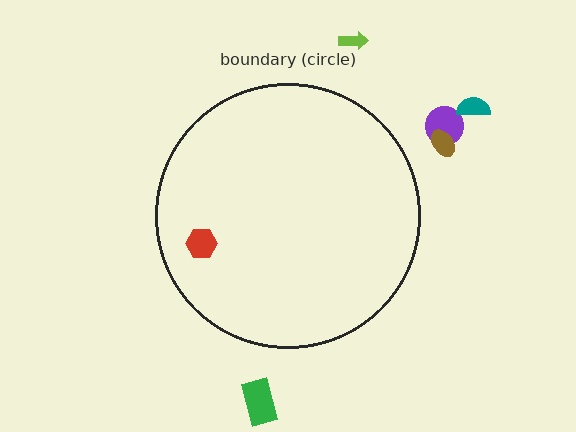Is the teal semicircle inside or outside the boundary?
Outside.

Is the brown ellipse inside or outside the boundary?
Outside.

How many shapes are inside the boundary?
1 inside, 5 outside.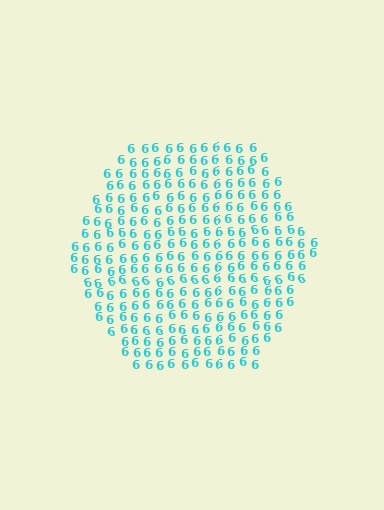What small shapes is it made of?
It is made of small digit 6's.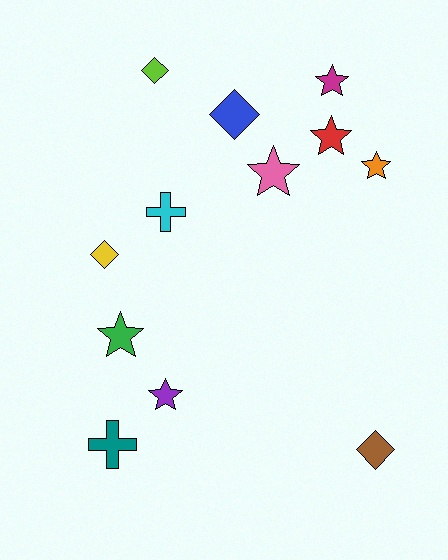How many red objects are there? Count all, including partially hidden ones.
There is 1 red object.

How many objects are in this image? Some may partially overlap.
There are 12 objects.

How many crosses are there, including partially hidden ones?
There are 2 crosses.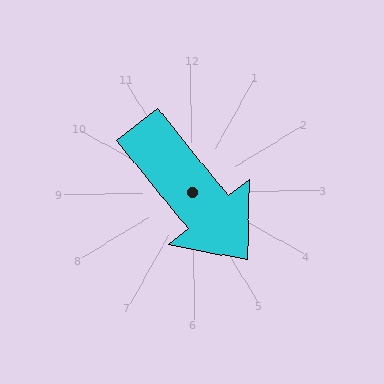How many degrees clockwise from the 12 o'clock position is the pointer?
Approximately 142 degrees.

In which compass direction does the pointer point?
Southeast.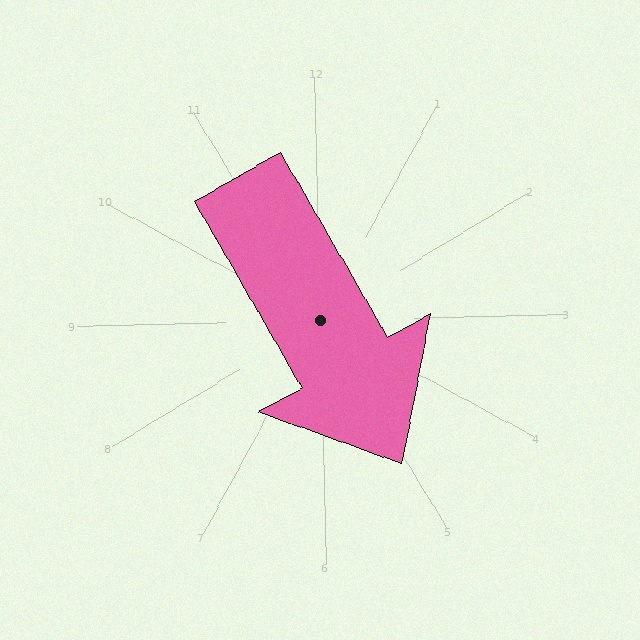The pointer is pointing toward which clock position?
Roughly 5 o'clock.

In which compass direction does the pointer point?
Southeast.